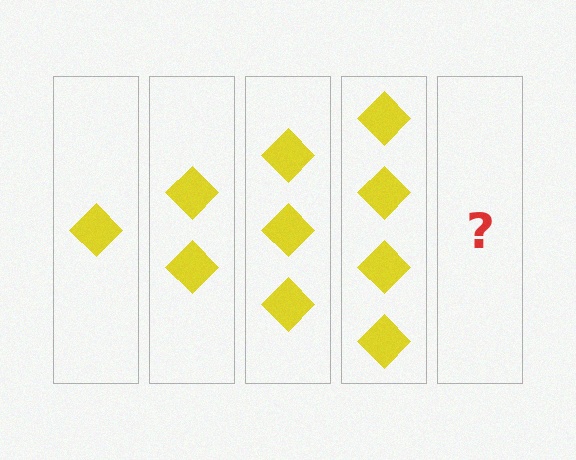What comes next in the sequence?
The next element should be 5 diamonds.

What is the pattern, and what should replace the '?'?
The pattern is that each step adds one more diamond. The '?' should be 5 diamonds.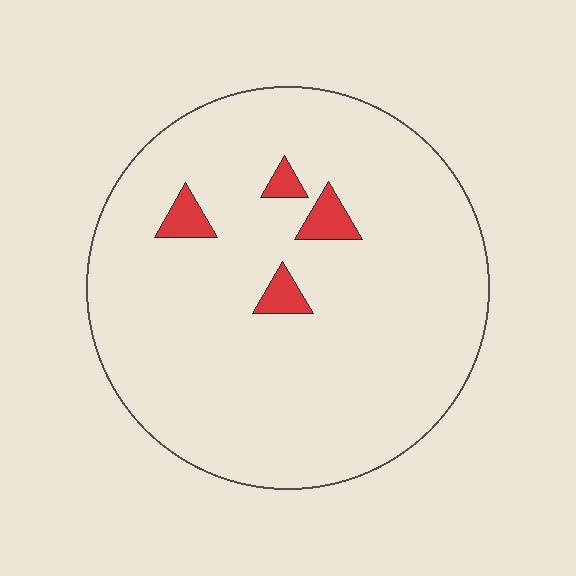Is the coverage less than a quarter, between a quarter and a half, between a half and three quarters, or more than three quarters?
Less than a quarter.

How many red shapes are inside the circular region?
4.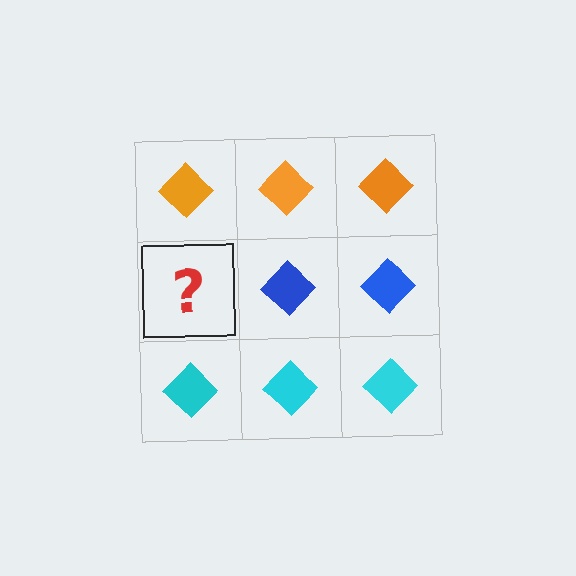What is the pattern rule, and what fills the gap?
The rule is that each row has a consistent color. The gap should be filled with a blue diamond.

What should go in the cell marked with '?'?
The missing cell should contain a blue diamond.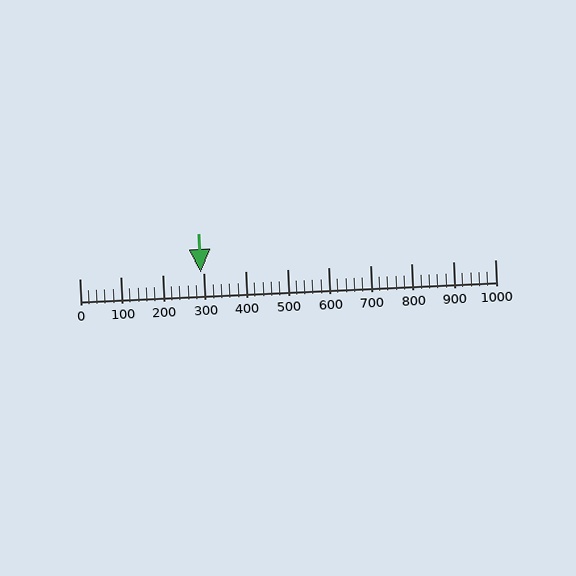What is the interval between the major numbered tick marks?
The major tick marks are spaced 100 units apart.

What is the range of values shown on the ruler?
The ruler shows values from 0 to 1000.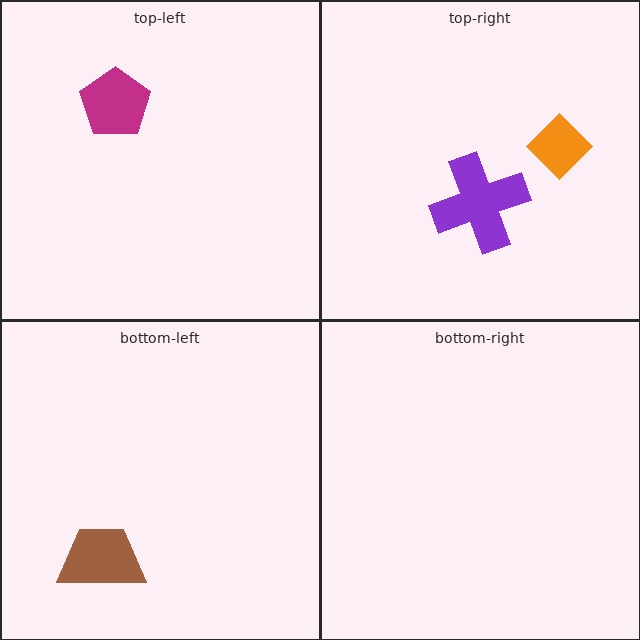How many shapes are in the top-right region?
2.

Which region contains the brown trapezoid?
The bottom-left region.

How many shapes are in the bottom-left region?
1.